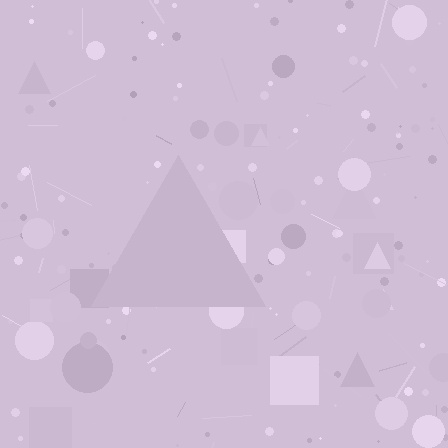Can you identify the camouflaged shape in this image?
The camouflaged shape is a triangle.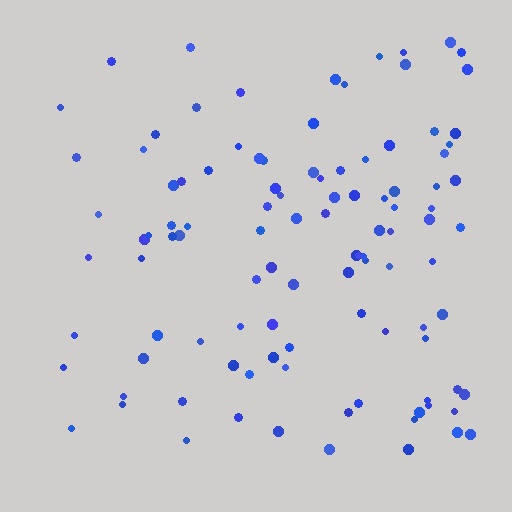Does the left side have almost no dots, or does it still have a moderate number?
Still a moderate number, just noticeably fewer than the right.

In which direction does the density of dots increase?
From left to right, with the right side densest.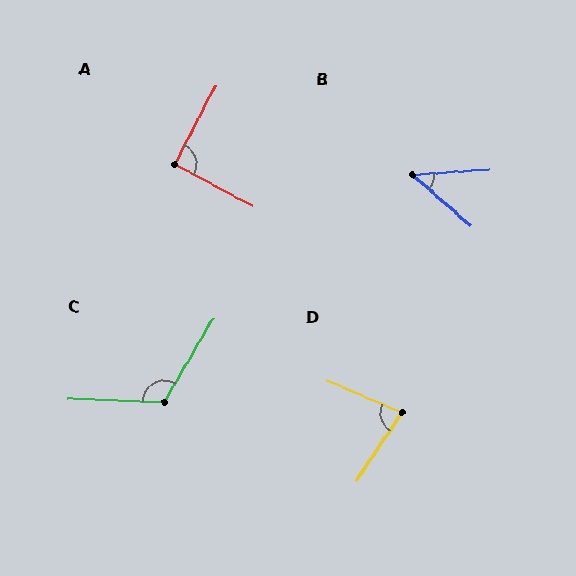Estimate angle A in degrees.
Approximately 91 degrees.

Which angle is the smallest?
B, at approximately 45 degrees.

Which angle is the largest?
C, at approximately 119 degrees.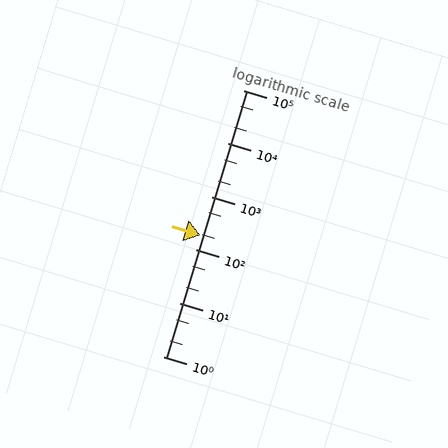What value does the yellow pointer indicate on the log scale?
The pointer indicates approximately 190.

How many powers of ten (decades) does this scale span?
The scale spans 5 decades, from 1 to 100000.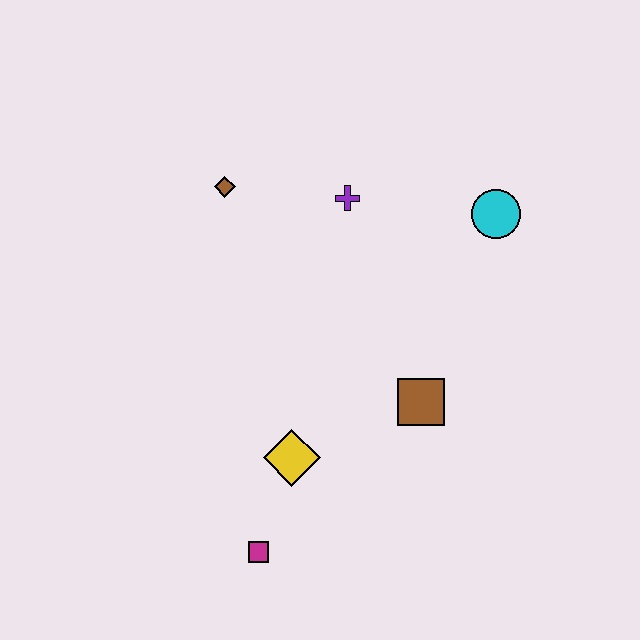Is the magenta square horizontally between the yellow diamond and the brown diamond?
Yes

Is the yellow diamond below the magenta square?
No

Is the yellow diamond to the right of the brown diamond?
Yes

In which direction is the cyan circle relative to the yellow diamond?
The cyan circle is above the yellow diamond.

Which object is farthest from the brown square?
The brown diamond is farthest from the brown square.